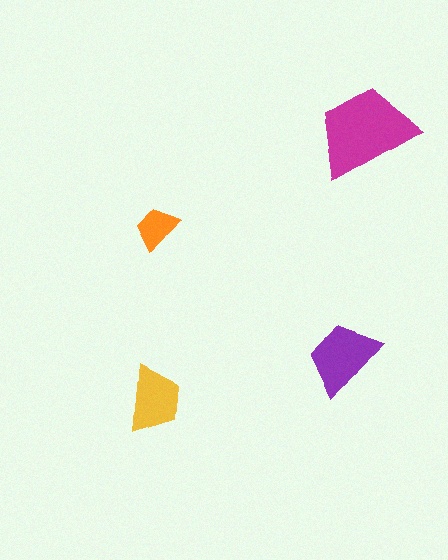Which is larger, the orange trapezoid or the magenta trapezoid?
The magenta one.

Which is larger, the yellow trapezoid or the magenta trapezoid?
The magenta one.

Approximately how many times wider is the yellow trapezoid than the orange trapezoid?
About 1.5 times wider.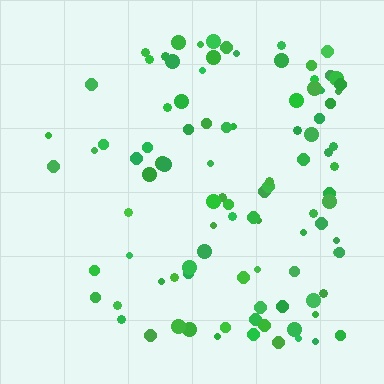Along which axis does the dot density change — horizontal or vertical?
Horizontal.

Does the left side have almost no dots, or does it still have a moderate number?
Still a moderate number, just noticeably fewer than the right.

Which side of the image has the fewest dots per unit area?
The left.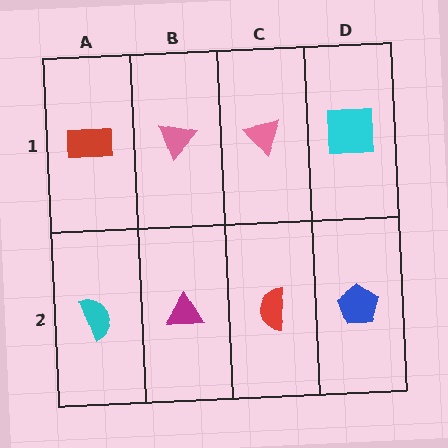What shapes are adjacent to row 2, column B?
A pink triangle (row 1, column B), a cyan semicircle (row 2, column A), a red semicircle (row 2, column C).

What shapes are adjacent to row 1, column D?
A blue pentagon (row 2, column D), a pink triangle (row 1, column C).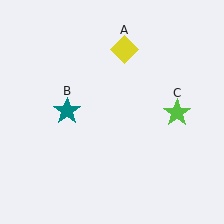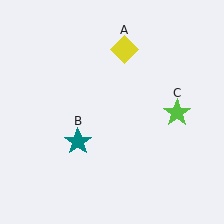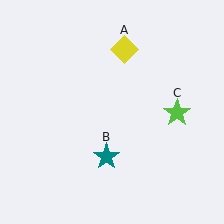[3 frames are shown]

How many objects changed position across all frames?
1 object changed position: teal star (object B).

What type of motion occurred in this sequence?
The teal star (object B) rotated counterclockwise around the center of the scene.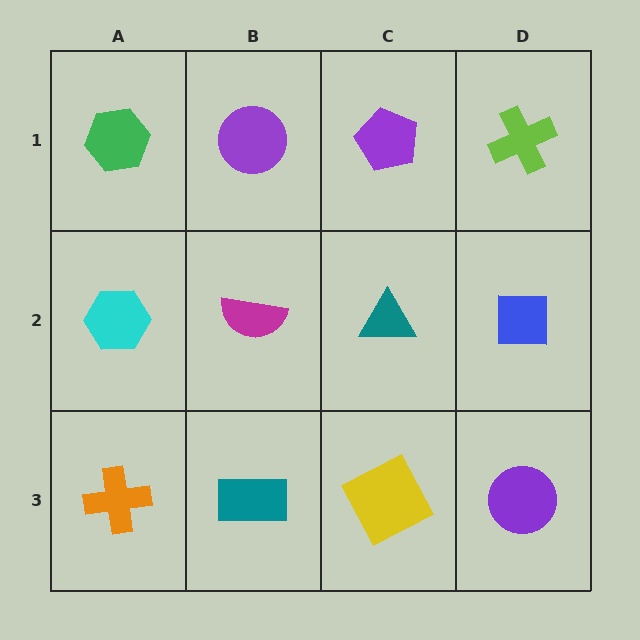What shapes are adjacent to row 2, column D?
A lime cross (row 1, column D), a purple circle (row 3, column D), a teal triangle (row 2, column C).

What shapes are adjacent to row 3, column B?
A magenta semicircle (row 2, column B), an orange cross (row 3, column A), a yellow square (row 3, column C).